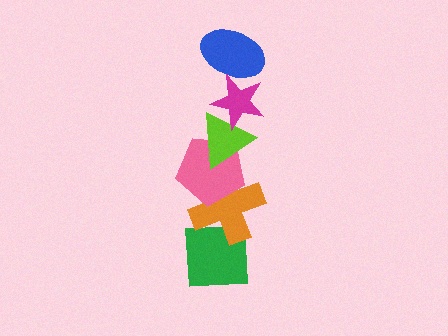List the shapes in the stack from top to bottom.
From top to bottom: the blue ellipse, the magenta star, the lime triangle, the pink pentagon, the orange cross, the green square.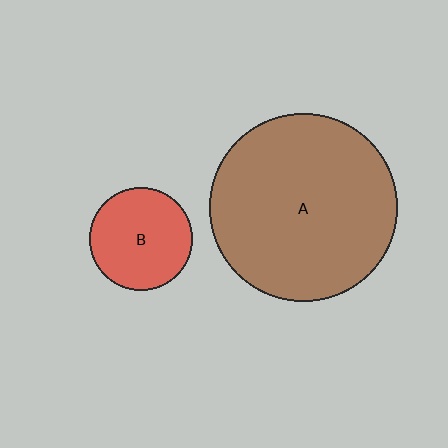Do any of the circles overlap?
No, none of the circles overlap.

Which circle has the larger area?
Circle A (brown).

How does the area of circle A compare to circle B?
Approximately 3.3 times.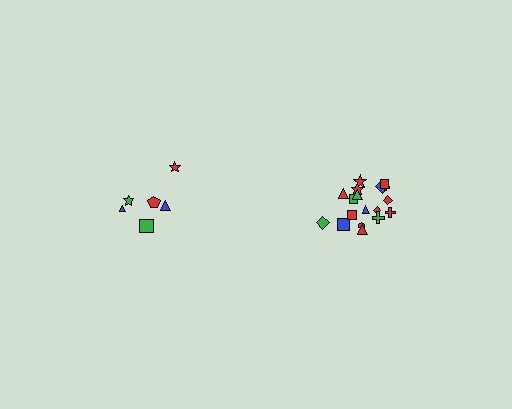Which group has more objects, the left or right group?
The right group.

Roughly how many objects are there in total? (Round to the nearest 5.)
Roughly 25 objects in total.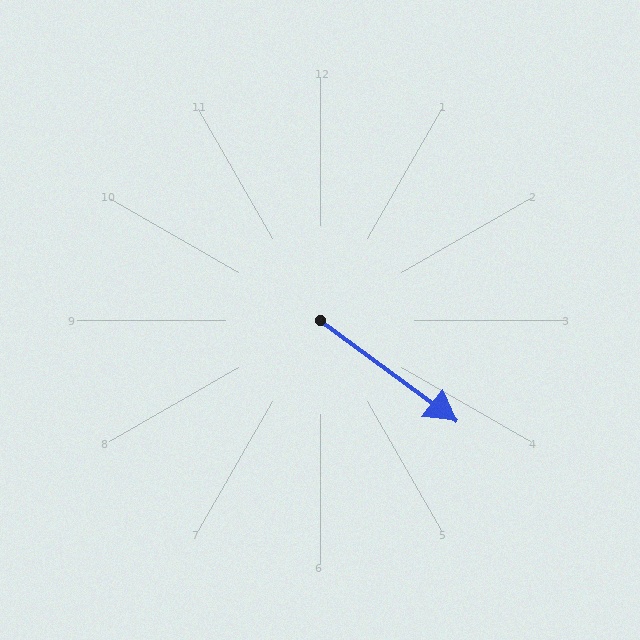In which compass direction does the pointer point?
Southeast.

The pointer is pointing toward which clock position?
Roughly 4 o'clock.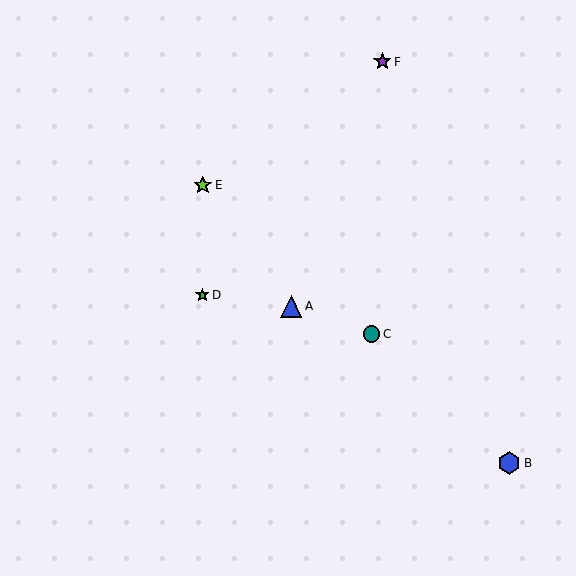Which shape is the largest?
The blue hexagon (labeled B) is the largest.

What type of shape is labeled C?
Shape C is a teal circle.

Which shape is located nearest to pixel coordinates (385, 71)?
The purple star (labeled F) at (382, 62) is nearest to that location.